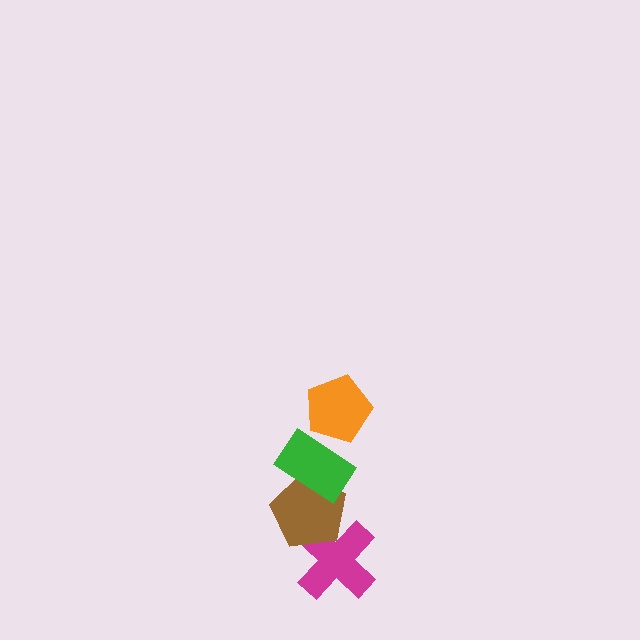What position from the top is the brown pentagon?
The brown pentagon is 3rd from the top.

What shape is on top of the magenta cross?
The brown pentagon is on top of the magenta cross.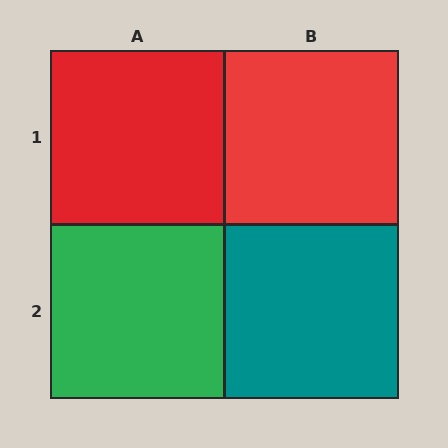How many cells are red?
2 cells are red.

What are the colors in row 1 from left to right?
Red, red.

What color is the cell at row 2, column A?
Green.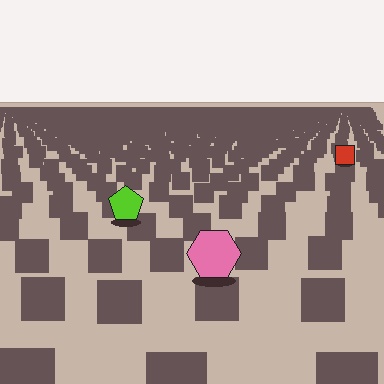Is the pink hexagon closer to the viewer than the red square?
Yes. The pink hexagon is closer — you can tell from the texture gradient: the ground texture is coarser near it.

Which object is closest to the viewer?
The pink hexagon is closest. The texture marks near it are larger and more spread out.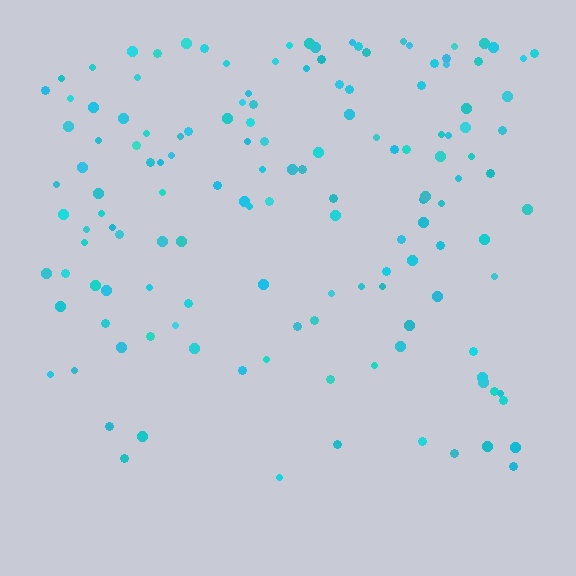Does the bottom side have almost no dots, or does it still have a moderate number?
Still a moderate number, just noticeably fewer than the top.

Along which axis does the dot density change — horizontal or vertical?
Vertical.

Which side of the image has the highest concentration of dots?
The top.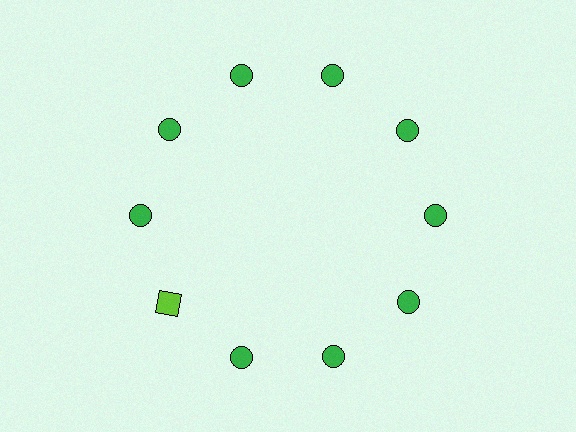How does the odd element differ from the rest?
It differs in both color (lime instead of green) and shape (square instead of circle).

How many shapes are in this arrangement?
There are 10 shapes arranged in a ring pattern.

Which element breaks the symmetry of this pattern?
The lime square at roughly the 8 o'clock position breaks the symmetry. All other shapes are green circles.